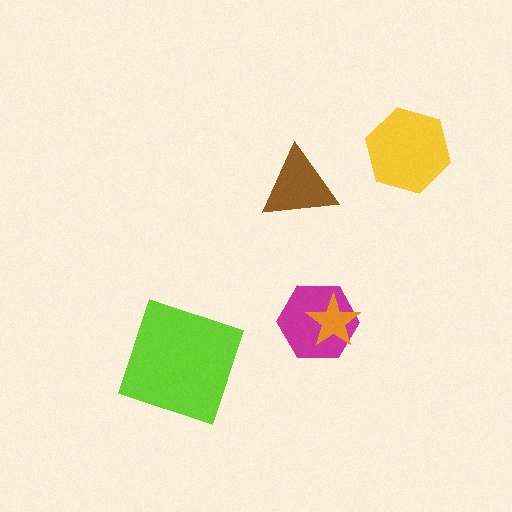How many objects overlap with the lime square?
0 objects overlap with the lime square.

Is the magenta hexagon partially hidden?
Yes, it is partially covered by another shape.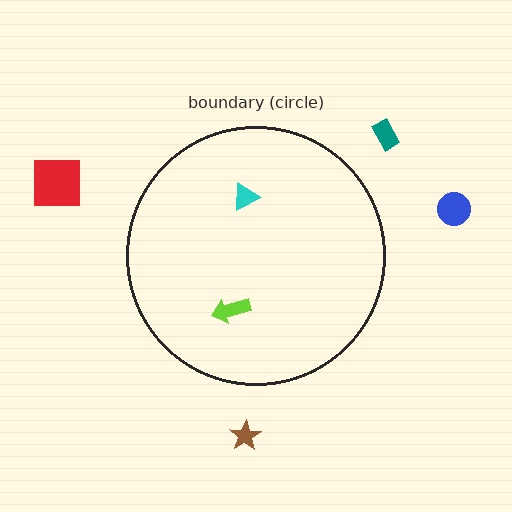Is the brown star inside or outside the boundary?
Outside.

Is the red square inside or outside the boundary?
Outside.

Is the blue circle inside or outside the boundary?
Outside.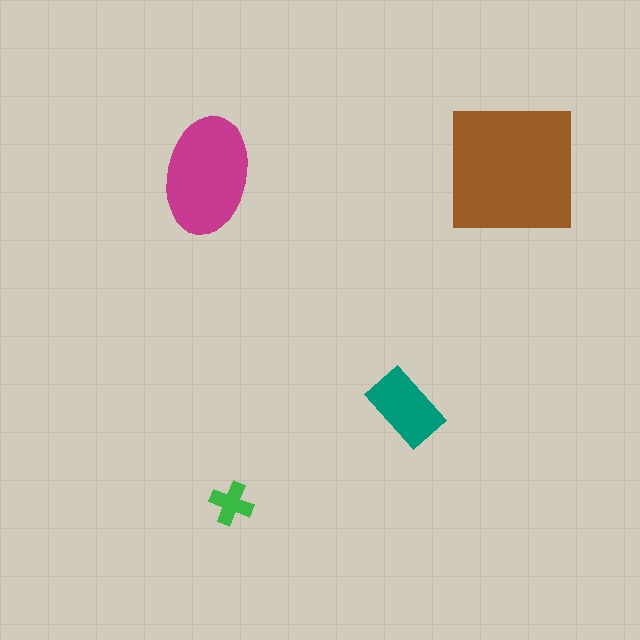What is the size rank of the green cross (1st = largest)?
4th.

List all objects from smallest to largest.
The green cross, the teal rectangle, the magenta ellipse, the brown square.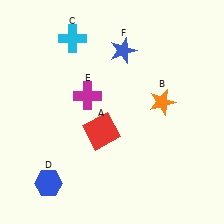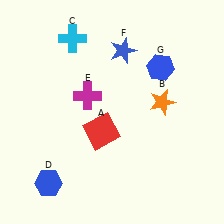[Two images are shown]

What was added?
A blue hexagon (G) was added in Image 2.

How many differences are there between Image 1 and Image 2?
There is 1 difference between the two images.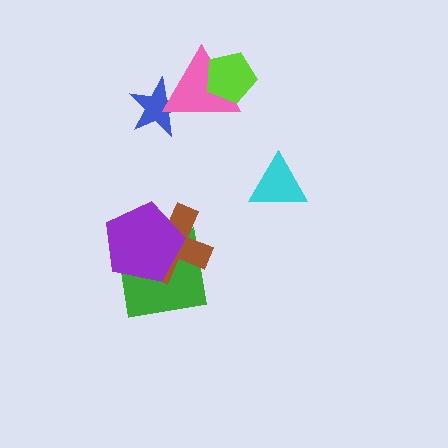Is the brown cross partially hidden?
Yes, it is partially covered by another shape.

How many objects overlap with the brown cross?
2 objects overlap with the brown cross.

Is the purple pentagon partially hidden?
No, no other shape covers it.